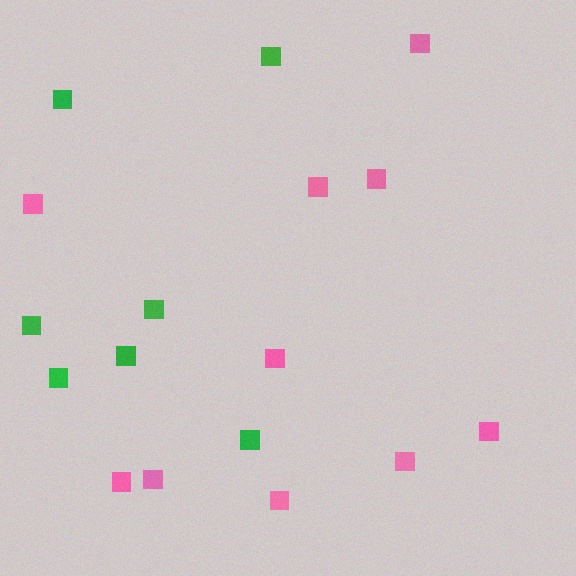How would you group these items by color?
There are 2 groups: one group of pink squares (10) and one group of green squares (7).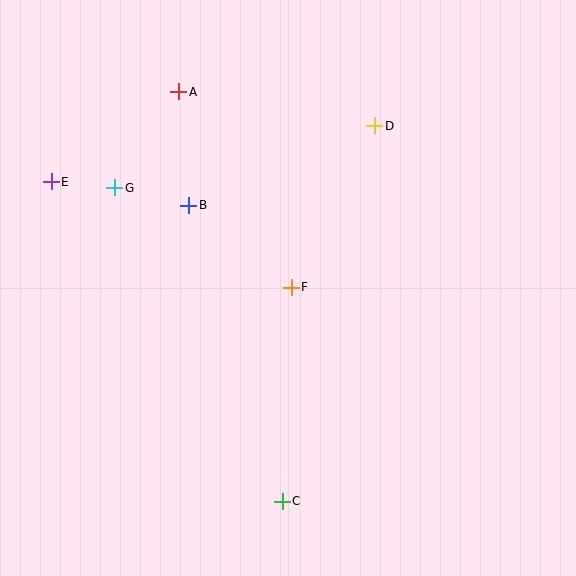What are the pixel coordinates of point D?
Point D is at (375, 126).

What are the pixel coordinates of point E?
Point E is at (51, 182).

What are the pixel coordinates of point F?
Point F is at (291, 287).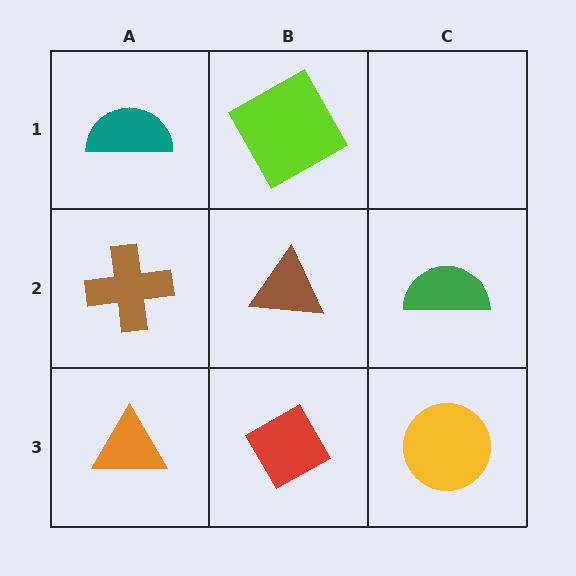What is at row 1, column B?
A lime square.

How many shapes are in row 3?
3 shapes.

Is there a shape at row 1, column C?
No, that cell is empty.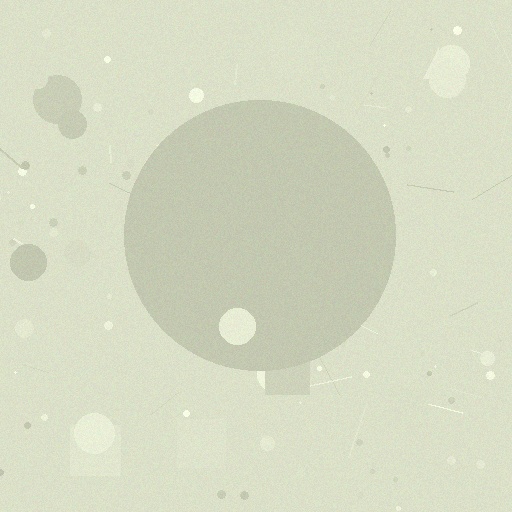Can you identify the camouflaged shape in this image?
The camouflaged shape is a circle.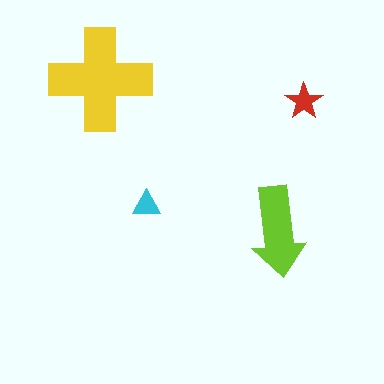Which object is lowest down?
The lime arrow is bottommost.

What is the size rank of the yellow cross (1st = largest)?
1st.